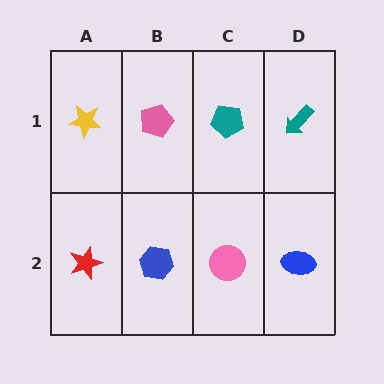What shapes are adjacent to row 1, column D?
A blue ellipse (row 2, column D), a teal pentagon (row 1, column C).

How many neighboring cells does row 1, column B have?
3.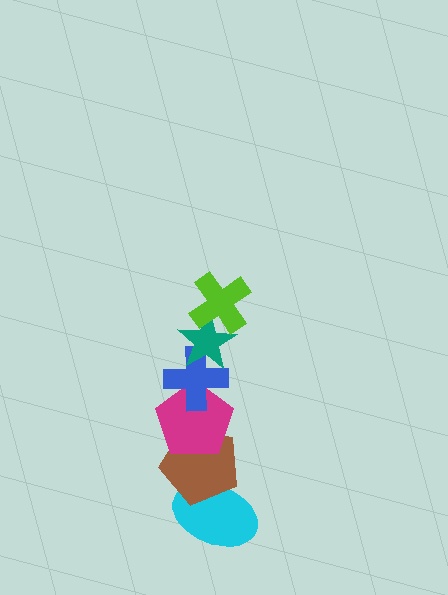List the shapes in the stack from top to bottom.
From top to bottom: the lime cross, the teal star, the blue cross, the magenta pentagon, the brown pentagon, the cyan ellipse.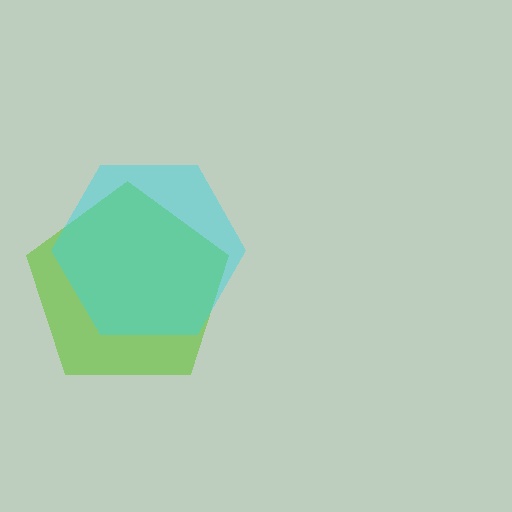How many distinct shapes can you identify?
There are 2 distinct shapes: a lime pentagon, a cyan hexagon.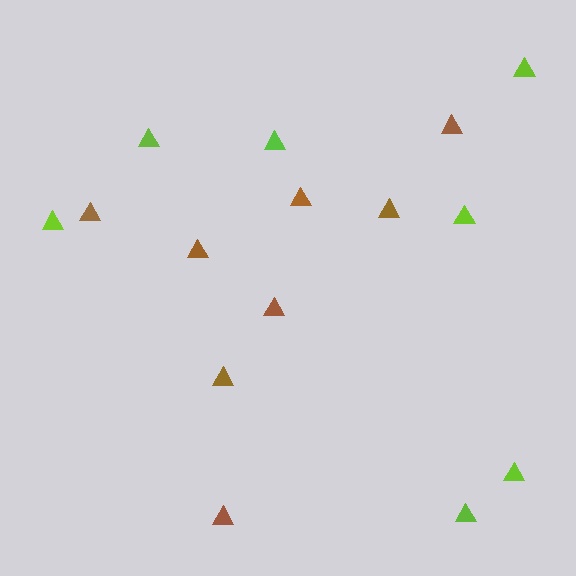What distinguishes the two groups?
There are 2 groups: one group of lime triangles (7) and one group of brown triangles (8).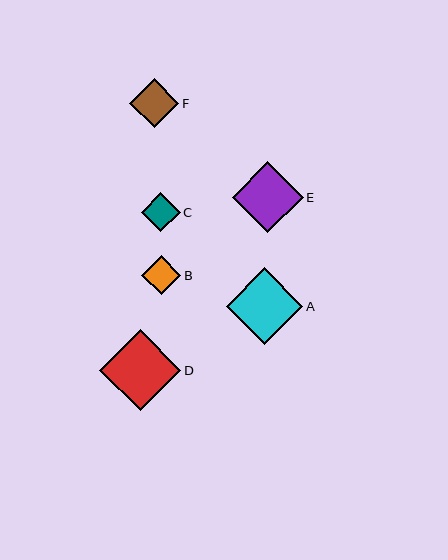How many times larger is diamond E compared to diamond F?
Diamond E is approximately 1.4 times the size of diamond F.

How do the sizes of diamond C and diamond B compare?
Diamond C and diamond B are approximately the same size.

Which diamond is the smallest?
Diamond B is the smallest with a size of approximately 39 pixels.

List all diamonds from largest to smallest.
From largest to smallest: D, A, E, F, C, B.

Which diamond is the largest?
Diamond D is the largest with a size of approximately 81 pixels.